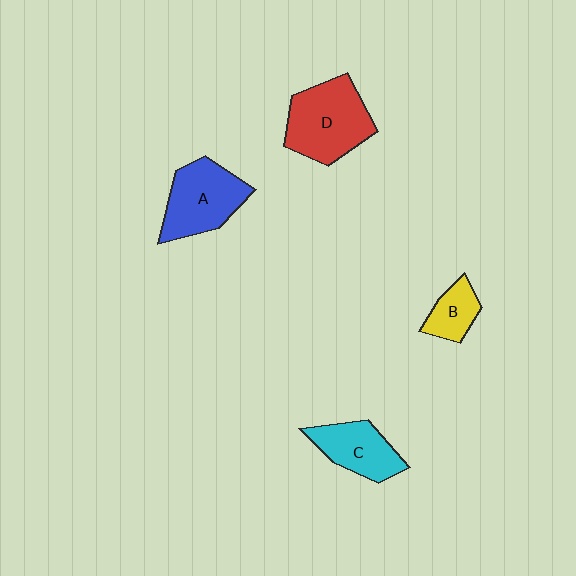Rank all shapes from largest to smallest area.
From largest to smallest: D (red), A (blue), C (cyan), B (yellow).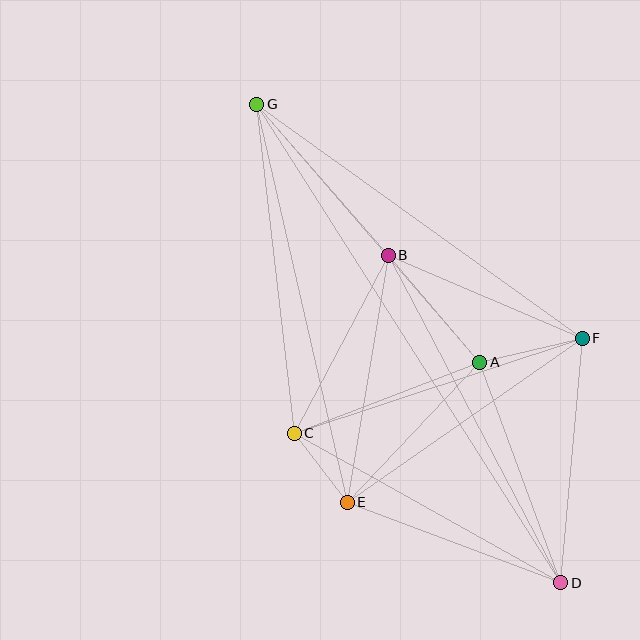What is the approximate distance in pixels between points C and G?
The distance between C and G is approximately 331 pixels.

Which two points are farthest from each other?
Points D and G are farthest from each other.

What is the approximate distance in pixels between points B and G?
The distance between B and G is approximately 200 pixels.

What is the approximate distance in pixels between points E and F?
The distance between E and F is approximately 286 pixels.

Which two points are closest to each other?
Points C and E are closest to each other.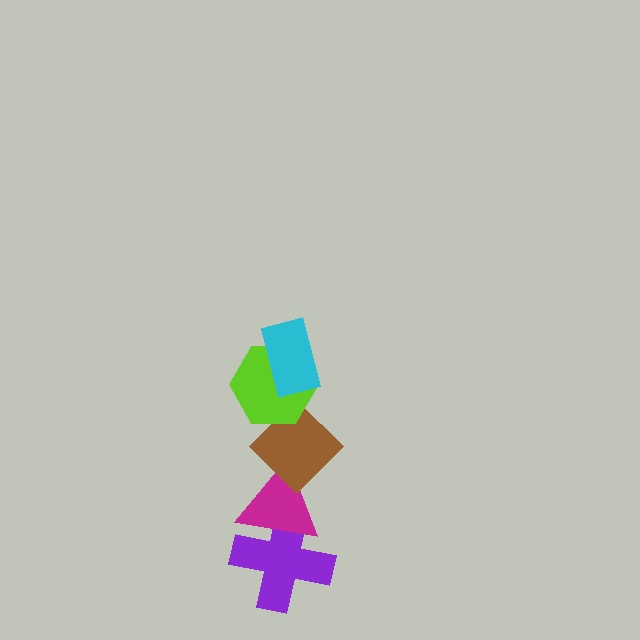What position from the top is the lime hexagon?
The lime hexagon is 2nd from the top.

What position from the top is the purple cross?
The purple cross is 5th from the top.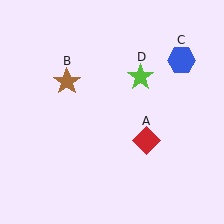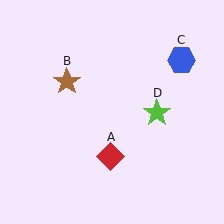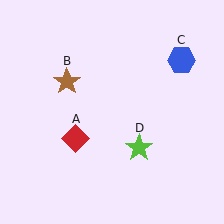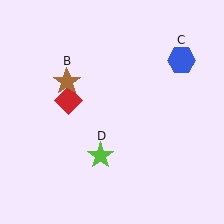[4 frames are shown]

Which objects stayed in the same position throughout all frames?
Brown star (object B) and blue hexagon (object C) remained stationary.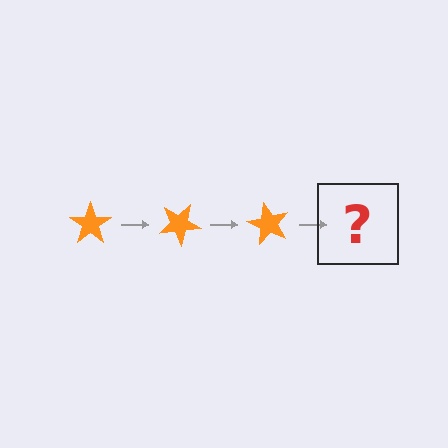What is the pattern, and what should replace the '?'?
The pattern is that the star rotates 30 degrees each step. The '?' should be an orange star rotated 90 degrees.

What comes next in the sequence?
The next element should be an orange star rotated 90 degrees.